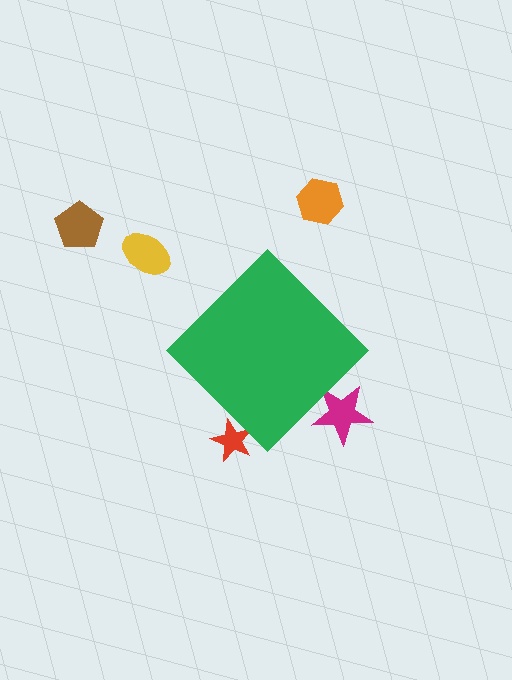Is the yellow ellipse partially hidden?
No, the yellow ellipse is fully visible.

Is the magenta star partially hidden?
Yes, the magenta star is partially hidden behind the green diamond.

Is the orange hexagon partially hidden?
No, the orange hexagon is fully visible.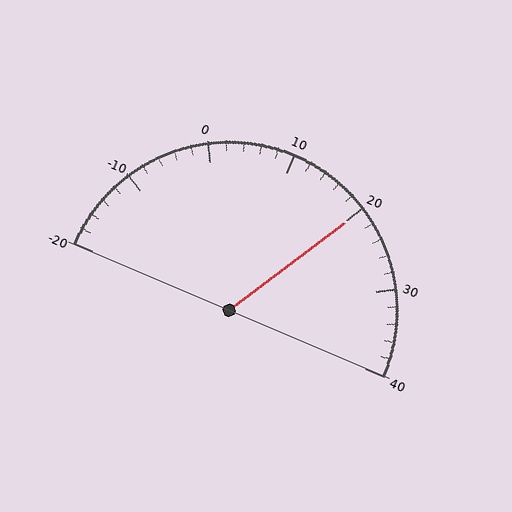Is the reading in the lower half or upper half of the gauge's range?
The reading is in the upper half of the range (-20 to 40).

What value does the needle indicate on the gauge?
The needle indicates approximately 20.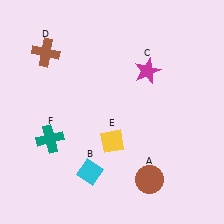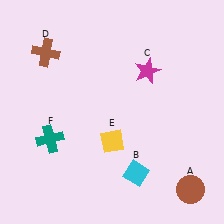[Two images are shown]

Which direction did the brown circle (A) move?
The brown circle (A) moved right.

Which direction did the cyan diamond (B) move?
The cyan diamond (B) moved right.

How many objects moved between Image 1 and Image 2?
2 objects moved between the two images.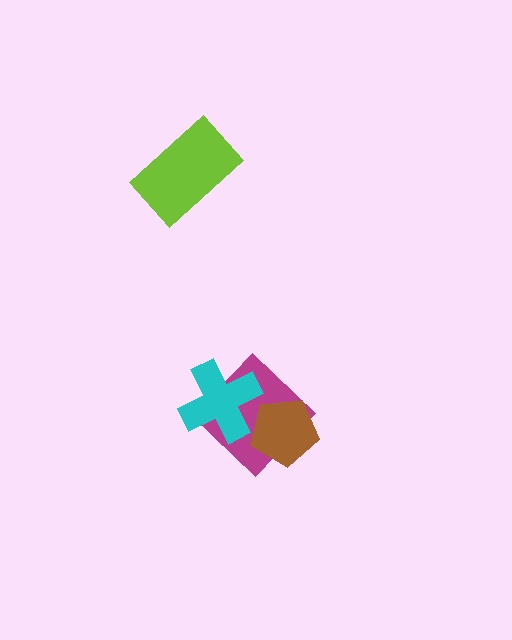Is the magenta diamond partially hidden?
Yes, it is partially covered by another shape.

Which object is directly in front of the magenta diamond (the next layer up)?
The brown pentagon is directly in front of the magenta diamond.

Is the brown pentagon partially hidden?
No, no other shape covers it.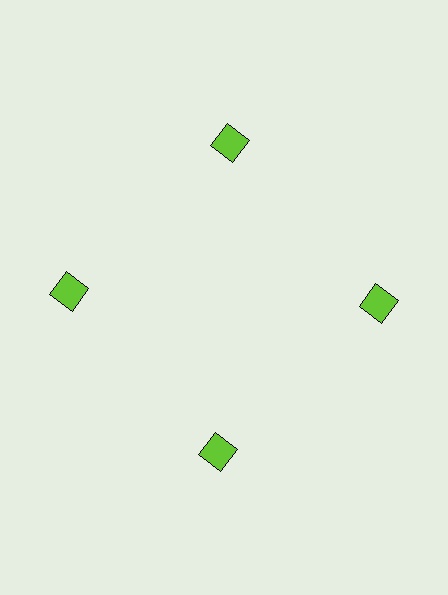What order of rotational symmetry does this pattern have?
This pattern has 4-fold rotational symmetry.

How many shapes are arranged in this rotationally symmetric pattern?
There are 4 shapes, arranged in 4 groups of 1.